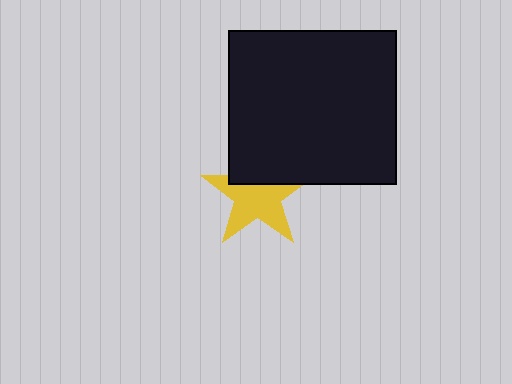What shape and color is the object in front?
The object in front is a black rectangle.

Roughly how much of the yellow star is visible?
Most of it is visible (roughly 66%).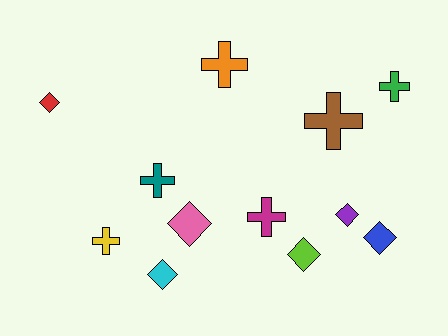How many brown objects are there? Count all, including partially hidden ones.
There is 1 brown object.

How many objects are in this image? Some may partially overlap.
There are 12 objects.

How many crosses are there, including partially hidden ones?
There are 6 crosses.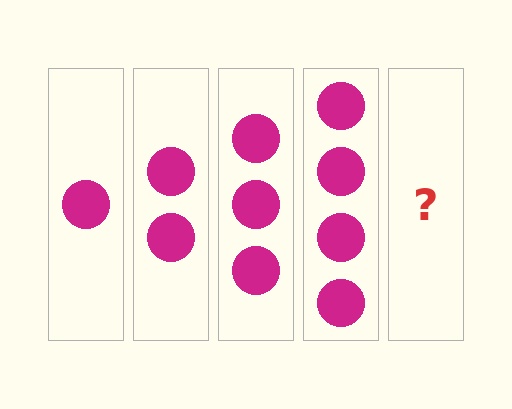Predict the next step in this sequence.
The next step is 5 circles.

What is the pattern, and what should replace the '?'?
The pattern is that each step adds one more circle. The '?' should be 5 circles.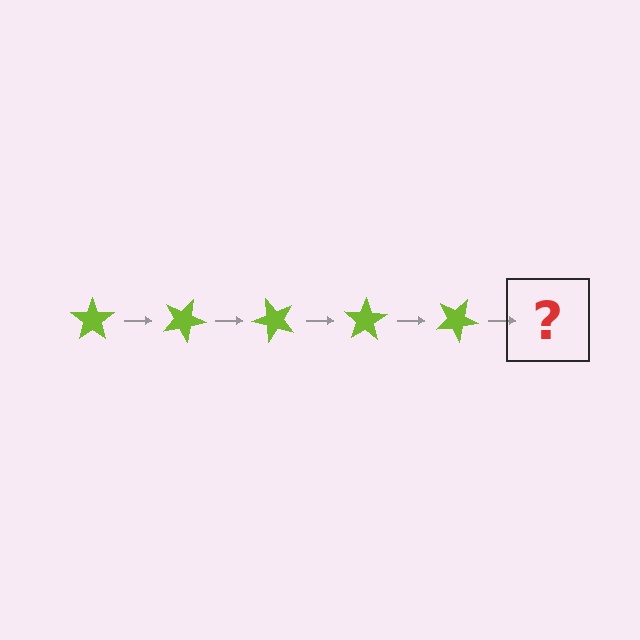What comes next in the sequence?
The next element should be a lime star rotated 125 degrees.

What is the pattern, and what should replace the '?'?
The pattern is that the star rotates 25 degrees each step. The '?' should be a lime star rotated 125 degrees.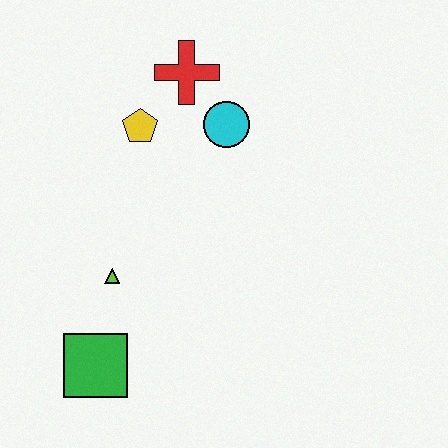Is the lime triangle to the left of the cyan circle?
Yes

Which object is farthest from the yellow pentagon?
The green square is farthest from the yellow pentagon.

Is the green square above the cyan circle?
No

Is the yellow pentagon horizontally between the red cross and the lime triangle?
Yes